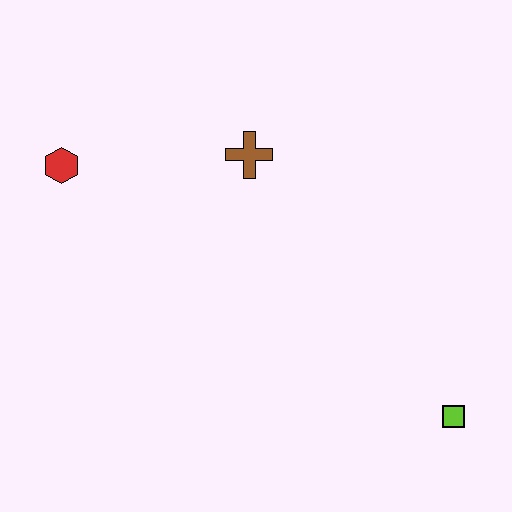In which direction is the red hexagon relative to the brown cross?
The red hexagon is to the left of the brown cross.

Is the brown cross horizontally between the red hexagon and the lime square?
Yes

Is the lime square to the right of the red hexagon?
Yes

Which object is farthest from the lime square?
The red hexagon is farthest from the lime square.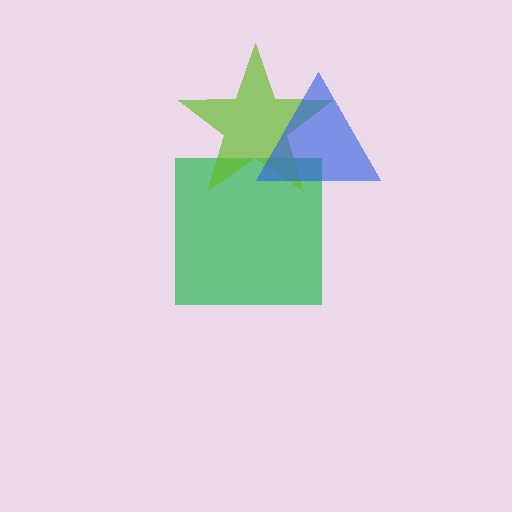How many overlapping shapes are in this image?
There are 3 overlapping shapes in the image.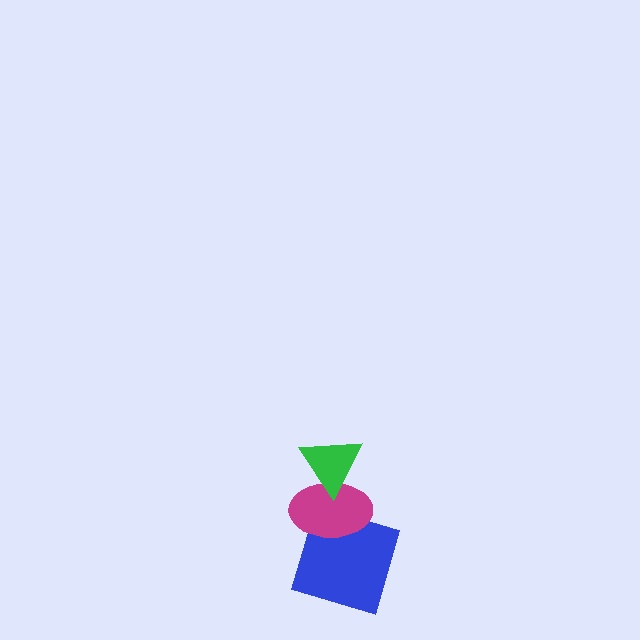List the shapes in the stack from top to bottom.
From top to bottom: the green triangle, the magenta ellipse, the blue square.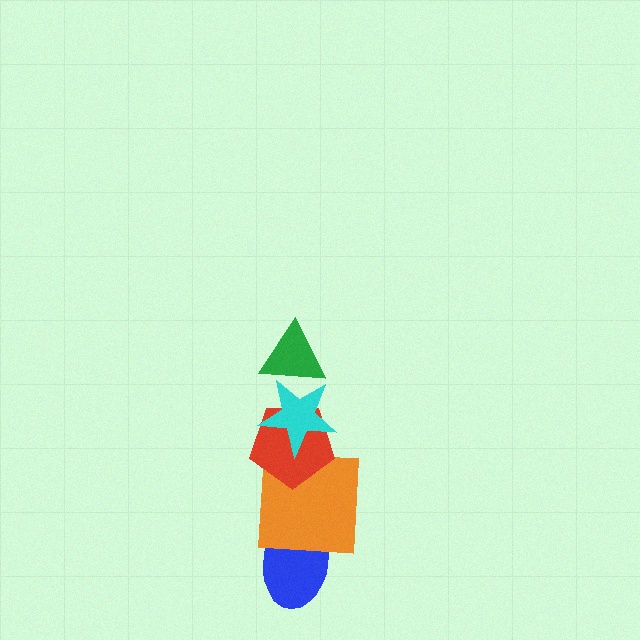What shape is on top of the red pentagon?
The cyan star is on top of the red pentagon.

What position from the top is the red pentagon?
The red pentagon is 3rd from the top.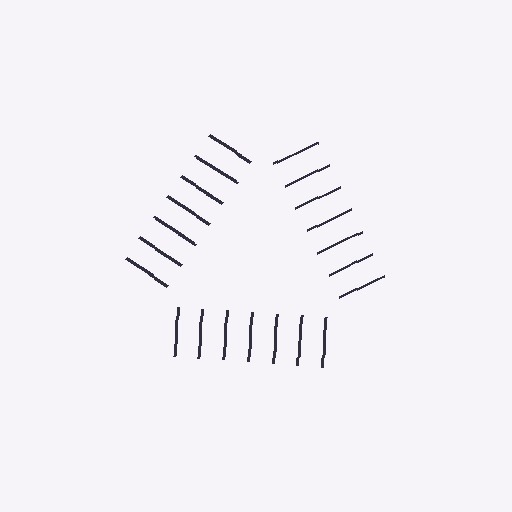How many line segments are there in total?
21 — 7 along each of the 3 edges.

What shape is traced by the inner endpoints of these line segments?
An illusory triangle — the line segments terminate on its edges but no continuous stroke is drawn.